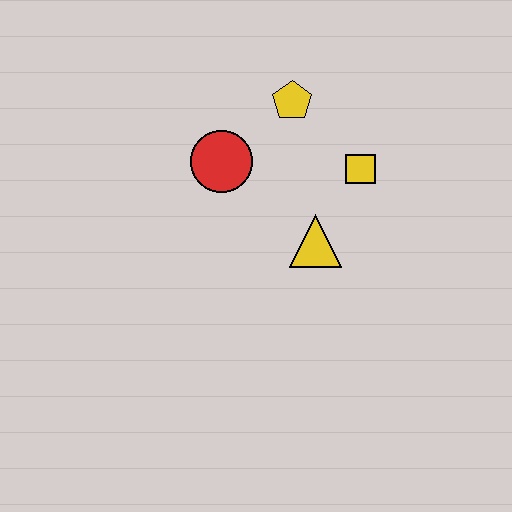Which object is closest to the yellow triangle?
The yellow square is closest to the yellow triangle.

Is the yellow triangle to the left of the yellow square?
Yes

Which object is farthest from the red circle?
The yellow square is farthest from the red circle.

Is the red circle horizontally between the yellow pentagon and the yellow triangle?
No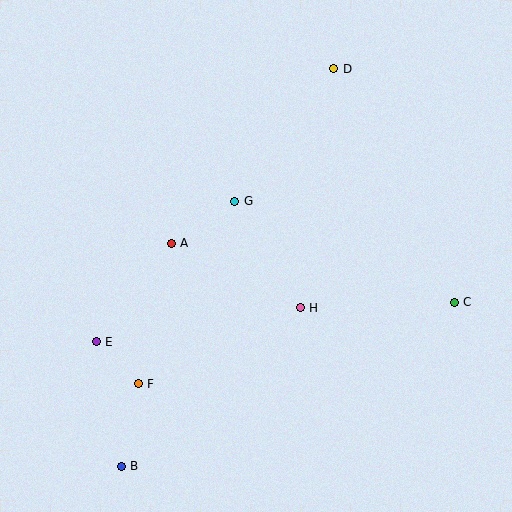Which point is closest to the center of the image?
Point G at (235, 201) is closest to the center.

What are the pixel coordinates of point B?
Point B is at (121, 466).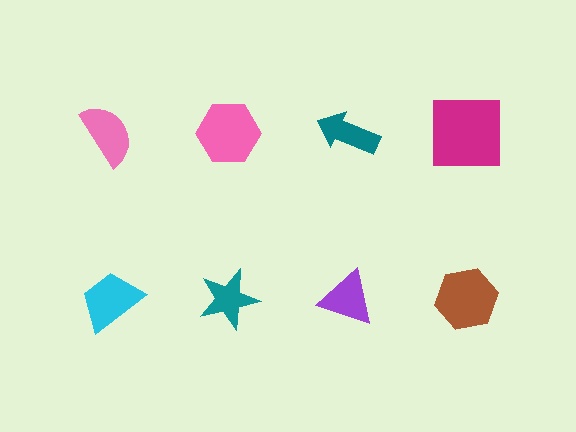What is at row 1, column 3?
A teal arrow.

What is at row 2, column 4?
A brown hexagon.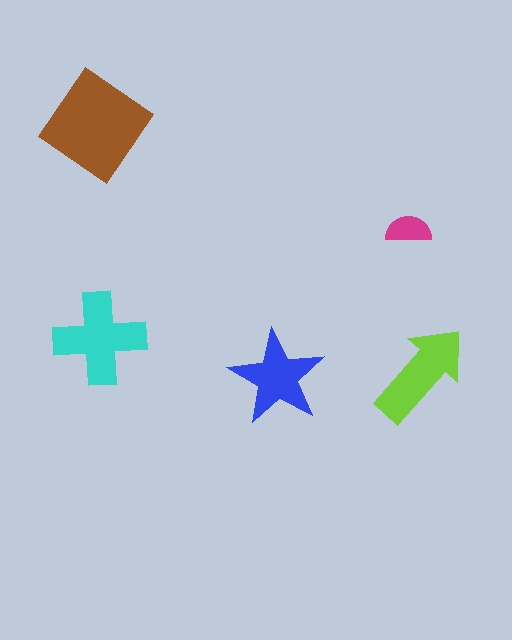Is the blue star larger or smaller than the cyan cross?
Smaller.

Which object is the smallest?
The magenta semicircle.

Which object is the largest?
The brown diamond.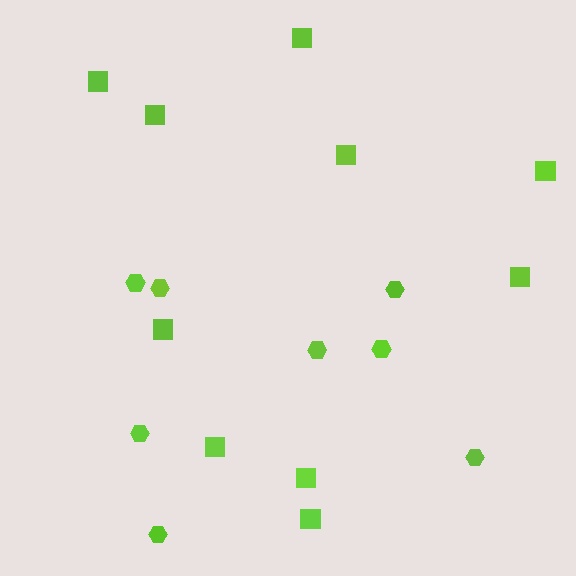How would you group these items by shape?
There are 2 groups: one group of squares (10) and one group of hexagons (8).